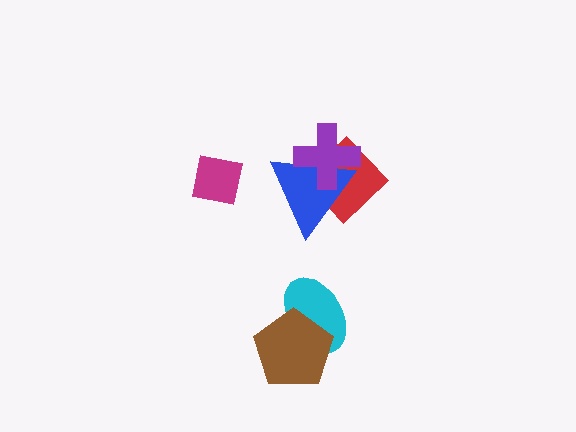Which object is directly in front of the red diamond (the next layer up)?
The blue triangle is directly in front of the red diamond.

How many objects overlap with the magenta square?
0 objects overlap with the magenta square.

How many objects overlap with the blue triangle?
2 objects overlap with the blue triangle.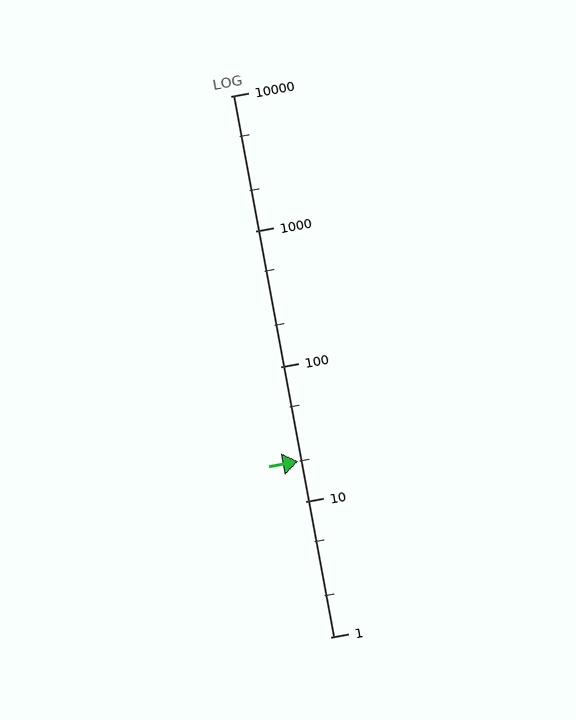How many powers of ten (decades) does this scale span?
The scale spans 4 decades, from 1 to 10000.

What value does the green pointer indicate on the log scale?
The pointer indicates approximately 20.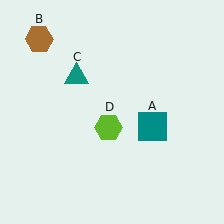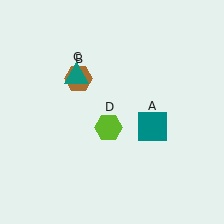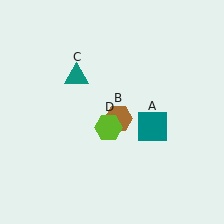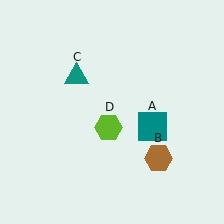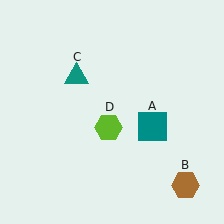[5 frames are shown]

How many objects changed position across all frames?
1 object changed position: brown hexagon (object B).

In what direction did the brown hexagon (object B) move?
The brown hexagon (object B) moved down and to the right.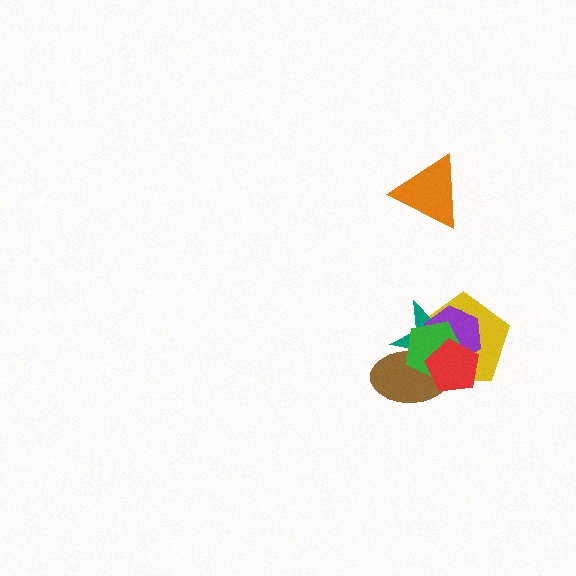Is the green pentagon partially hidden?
Yes, it is partially covered by another shape.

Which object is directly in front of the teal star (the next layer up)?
The brown ellipse is directly in front of the teal star.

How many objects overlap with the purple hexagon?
5 objects overlap with the purple hexagon.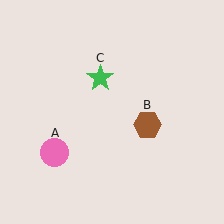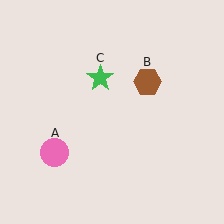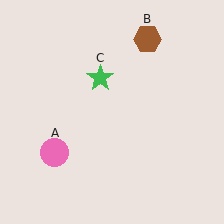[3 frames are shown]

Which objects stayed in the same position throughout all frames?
Pink circle (object A) and green star (object C) remained stationary.